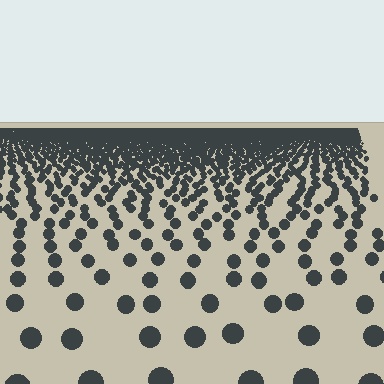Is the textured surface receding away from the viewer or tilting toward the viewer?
The surface is receding away from the viewer. Texture elements get smaller and denser toward the top.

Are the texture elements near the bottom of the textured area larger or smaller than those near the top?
Larger. Near the bottom, elements are closer to the viewer and appear at a bigger on-screen size.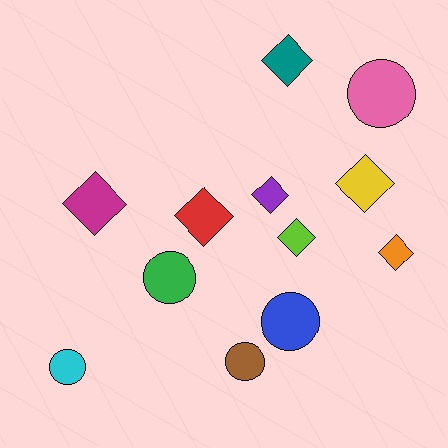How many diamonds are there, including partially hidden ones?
There are 7 diamonds.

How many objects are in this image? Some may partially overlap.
There are 12 objects.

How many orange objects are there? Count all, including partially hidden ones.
There is 1 orange object.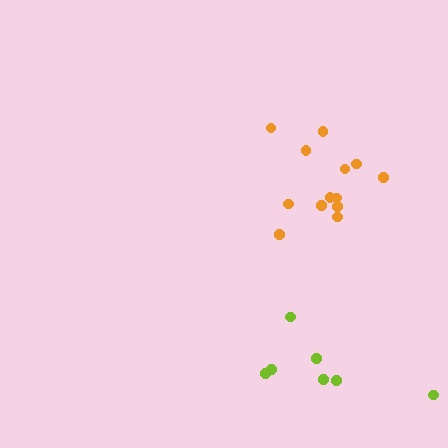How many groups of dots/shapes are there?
There are 2 groups.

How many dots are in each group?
Group 1: 13 dots, Group 2: 7 dots (20 total).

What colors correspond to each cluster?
The clusters are colored: orange, lime.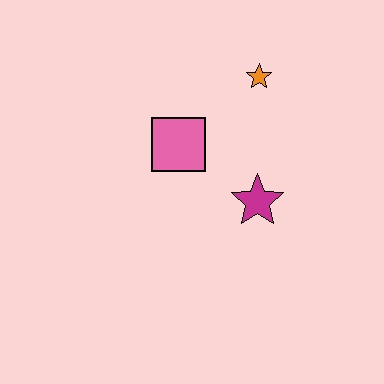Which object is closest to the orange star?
The pink square is closest to the orange star.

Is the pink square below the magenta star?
No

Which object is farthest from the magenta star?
The orange star is farthest from the magenta star.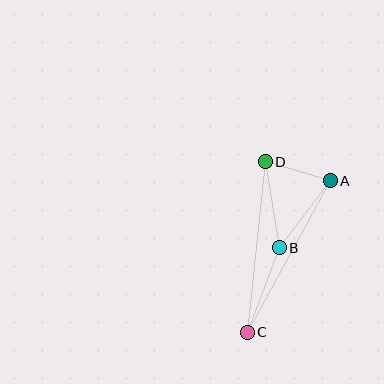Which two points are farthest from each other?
Points A and C are farthest from each other.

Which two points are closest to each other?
Points A and D are closest to each other.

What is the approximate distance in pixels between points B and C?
The distance between B and C is approximately 90 pixels.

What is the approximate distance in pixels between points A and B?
The distance between A and B is approximately 84 pixels.